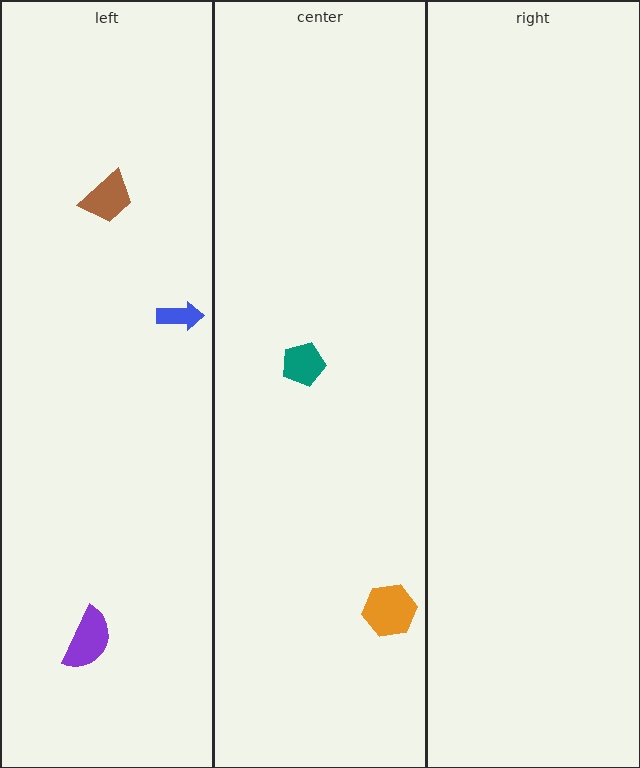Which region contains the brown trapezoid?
The left region.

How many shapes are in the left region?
3.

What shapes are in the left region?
The purple semicircle, the brown trapezoid, the blue arrow.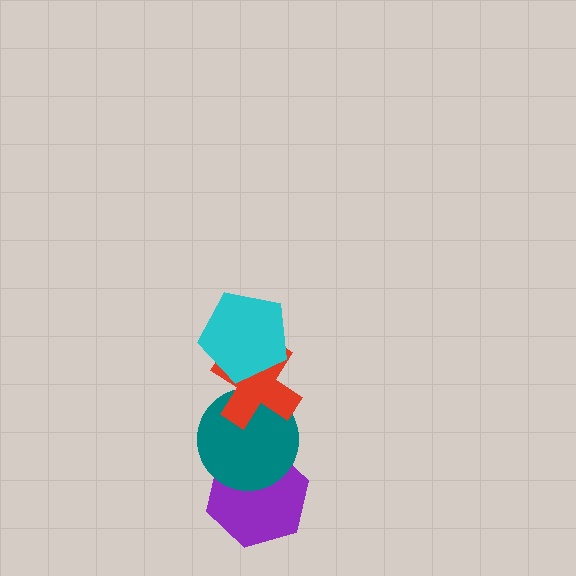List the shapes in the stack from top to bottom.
From top to bottom: the cyan pentagon, the red cross, the teal circle, the purple hexagon.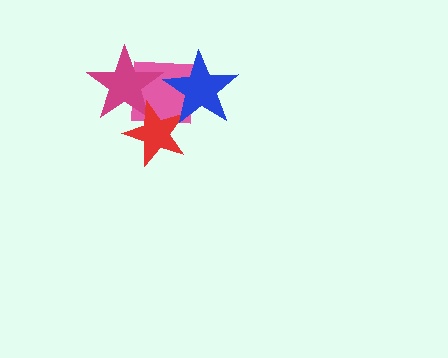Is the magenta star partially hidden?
Yes, it is partially covered by another shape.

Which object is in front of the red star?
The blue star is in front of the red star.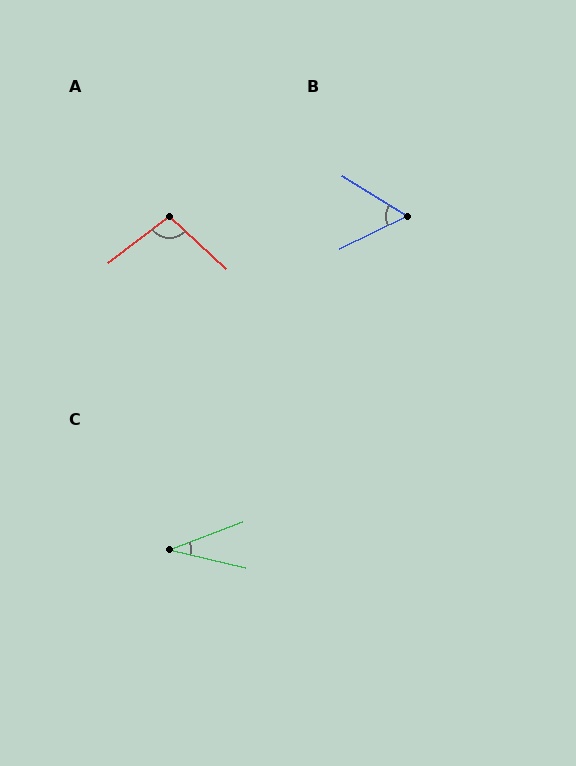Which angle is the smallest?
C, at approximately 34 degrees.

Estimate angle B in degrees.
Approximately 58 degrees.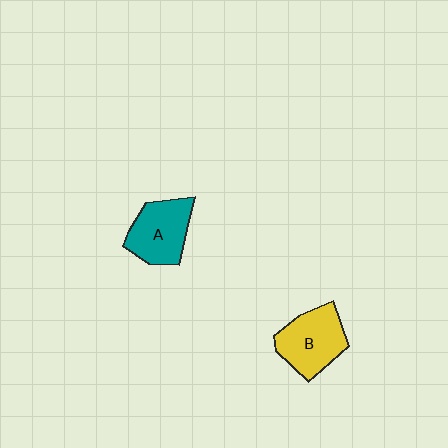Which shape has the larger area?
Shape B (yellow).